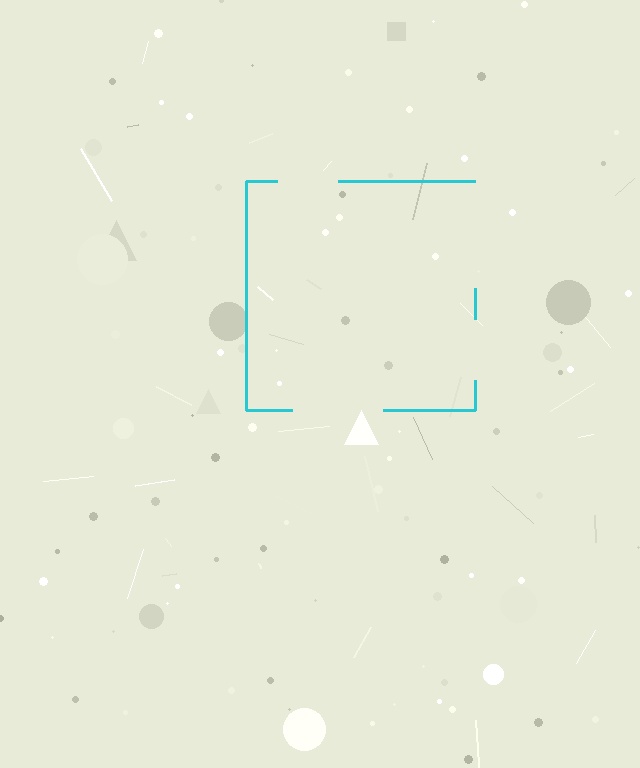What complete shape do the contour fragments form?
The contour fragments form a square.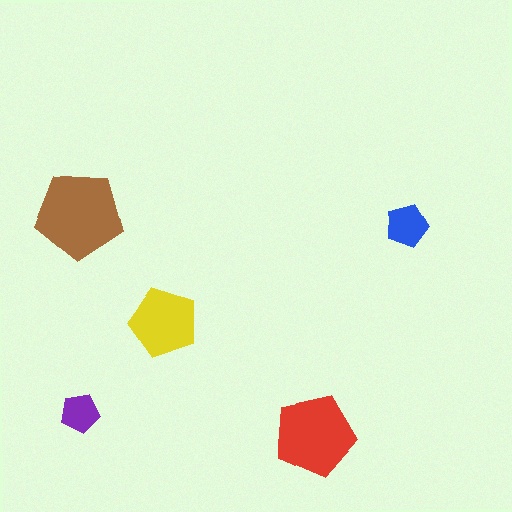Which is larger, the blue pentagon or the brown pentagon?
The brown one.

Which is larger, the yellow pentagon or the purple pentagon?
The yellow one.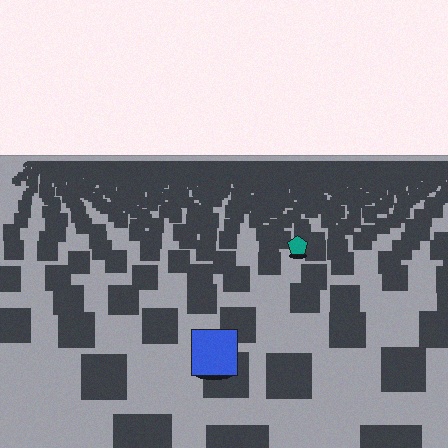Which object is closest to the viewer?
The blue square is closest. The texture marks near it are larger and more spread out.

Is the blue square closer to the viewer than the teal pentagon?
Yes. The blue square is closer — you can tell from the texture gradient: the ground texture is coarser near it.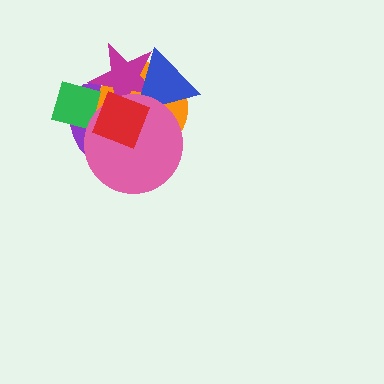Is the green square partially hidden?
Yes, it is partially covered by another shape.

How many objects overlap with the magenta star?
6 objects overlap with the magenta star.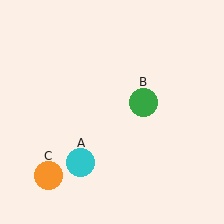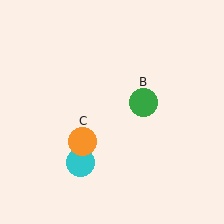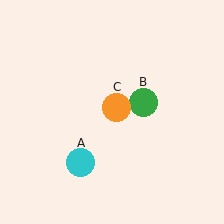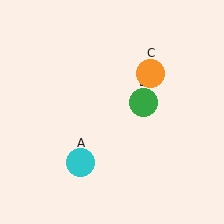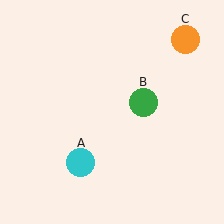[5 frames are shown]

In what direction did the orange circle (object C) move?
The orange circle (object C) moved up and to the right.